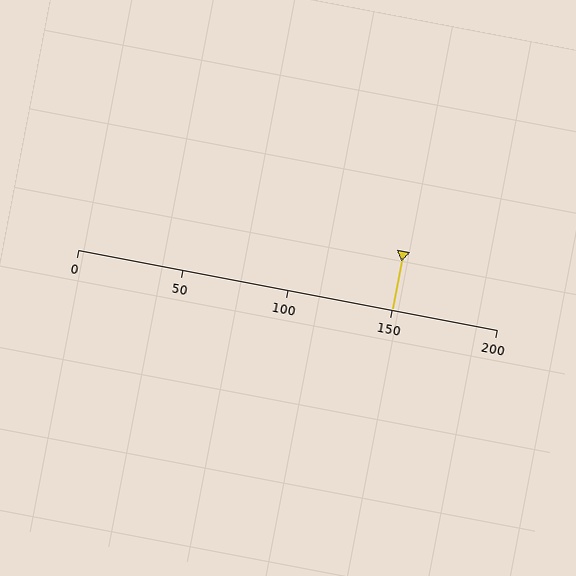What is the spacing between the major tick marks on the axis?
The major ticks are spaced 50 apart.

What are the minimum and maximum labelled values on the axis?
The axis runs from 0 to 200.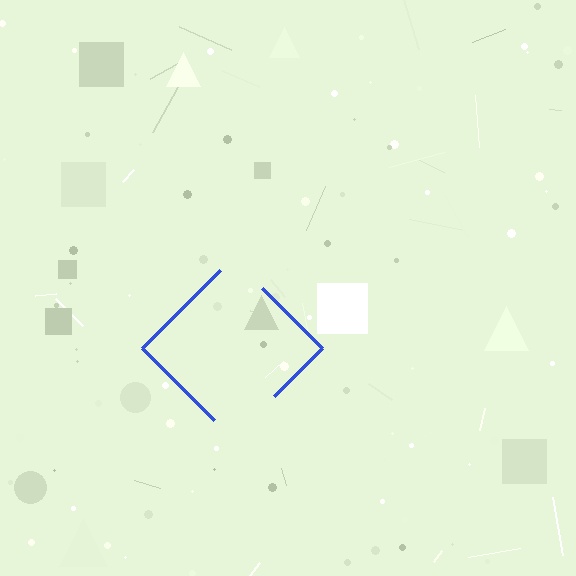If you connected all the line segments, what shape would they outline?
They would outline a diamond.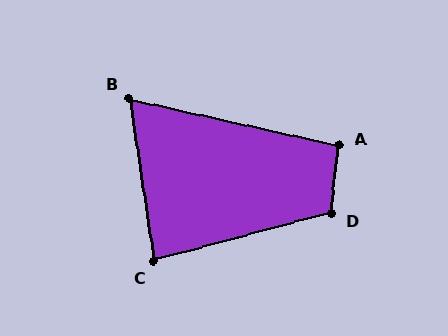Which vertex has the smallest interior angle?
B, at approximately 69 degrees.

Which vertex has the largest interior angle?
D, at approximately 111 degrees.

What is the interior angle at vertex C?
Approximately 83 degrees (acute).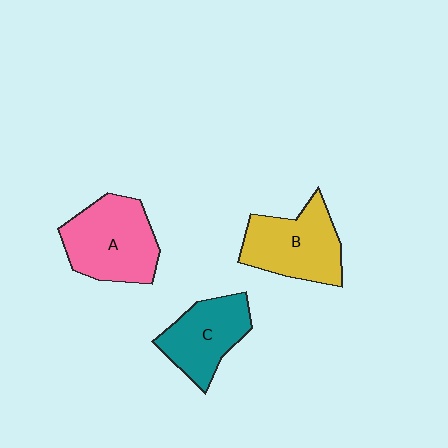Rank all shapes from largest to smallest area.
From largest to smallest: A (pink), B (yellow), C (teal).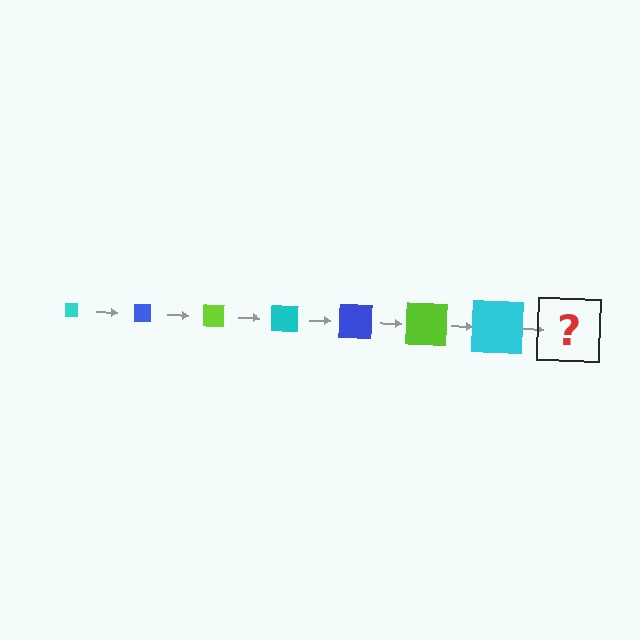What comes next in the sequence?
The next element should be a blue square, larger than the previous one.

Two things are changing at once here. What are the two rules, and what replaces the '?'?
The two rules are that the square grows larger each step and the color cycles through cyan, blue, and lime. The '?' should be a blue square, larger than the previous one.